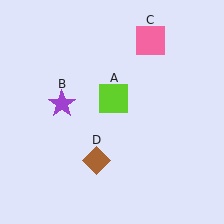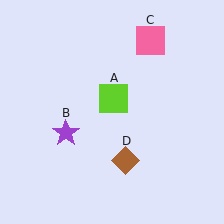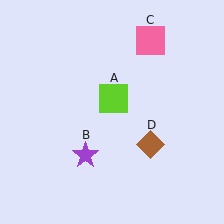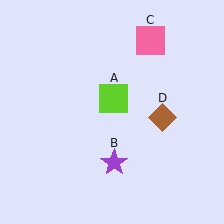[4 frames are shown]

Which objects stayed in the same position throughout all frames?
Lime square (object A) and pink square (object C) remained stationary.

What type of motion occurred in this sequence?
The purple star (object B), brown diamond (object D) rotated counterclockwise around the center of the scene.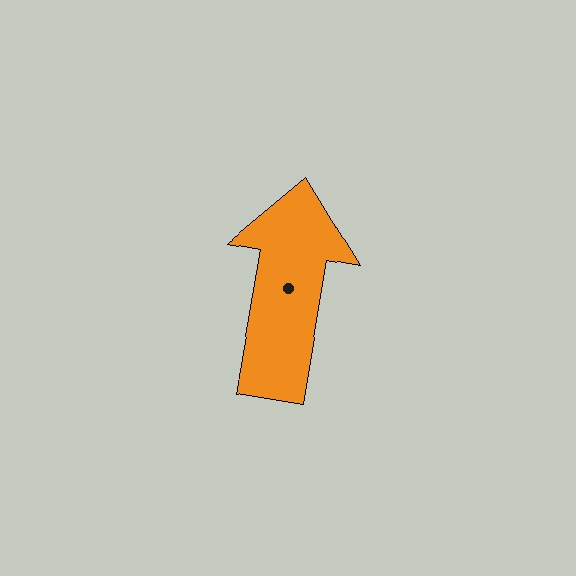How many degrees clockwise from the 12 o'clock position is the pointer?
Approximately 10 degrees.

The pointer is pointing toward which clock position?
Roughly 12 o'clock.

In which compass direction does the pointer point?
North.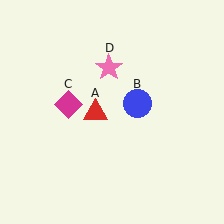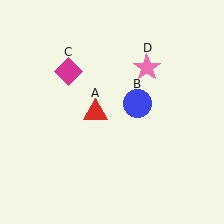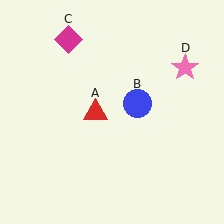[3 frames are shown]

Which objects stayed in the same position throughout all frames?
Red triangle (object A) and blue circle (object B) remained stationary.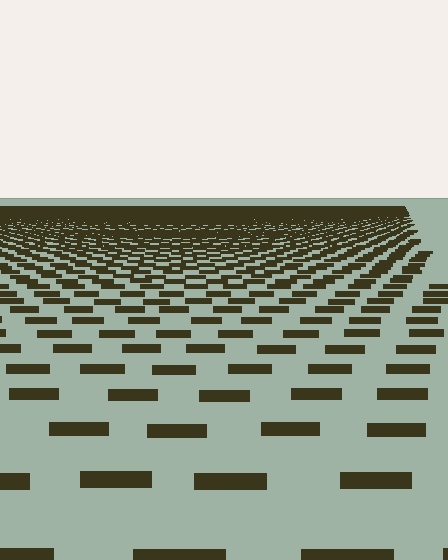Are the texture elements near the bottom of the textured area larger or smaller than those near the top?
Larger. Near the bottom, elements are closer to the viewer and appear at a bigger on-screen size.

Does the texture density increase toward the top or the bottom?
Density increases toward the top.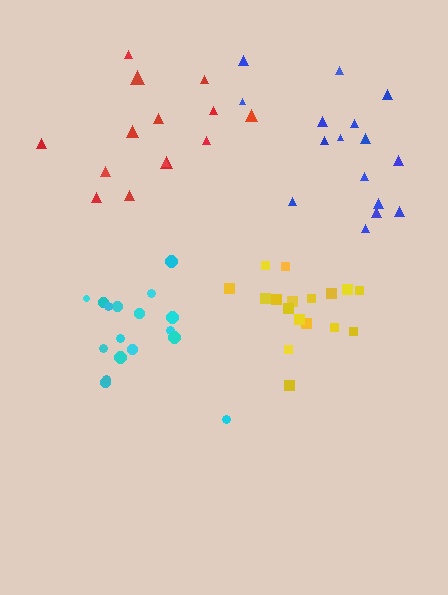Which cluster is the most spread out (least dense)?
Blue.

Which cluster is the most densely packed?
Cyan.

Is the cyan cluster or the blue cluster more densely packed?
Cyan.